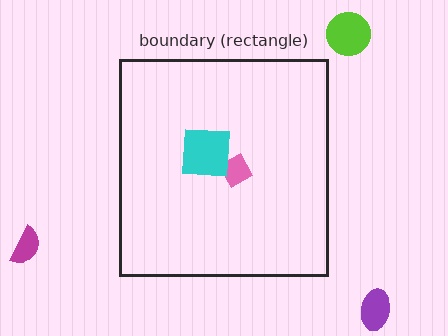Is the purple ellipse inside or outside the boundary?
Outside.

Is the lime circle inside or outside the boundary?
Outside.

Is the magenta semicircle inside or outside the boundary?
Outside.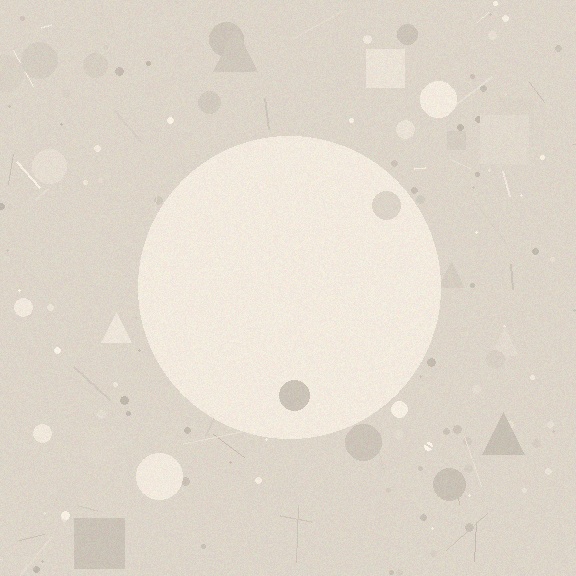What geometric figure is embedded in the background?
A circle is embedded in the background.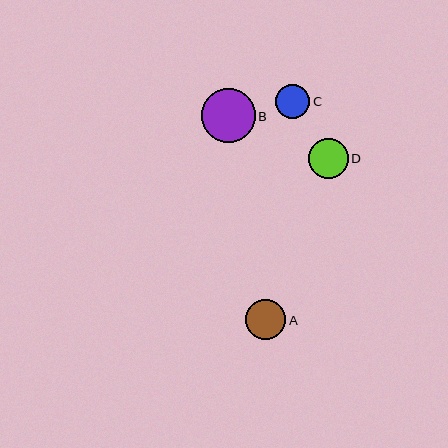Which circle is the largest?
Circle B is the largest with a size of approximately 54 pixels.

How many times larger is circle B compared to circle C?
Circle B is approximately 1.6 times the size of circle C.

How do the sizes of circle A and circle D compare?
Circle A and circle D are approximately the same size.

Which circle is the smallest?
Circle C is the smallest with a size of approximately 35 pixels.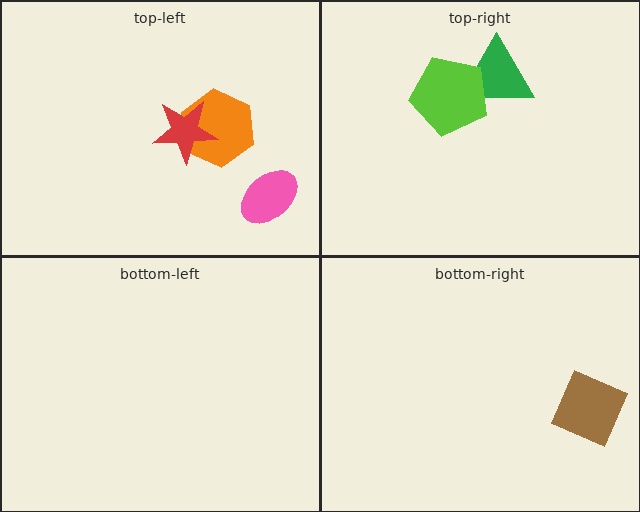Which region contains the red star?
The top-left region.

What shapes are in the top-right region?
The green triangle, the lime pentagon.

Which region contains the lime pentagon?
The top-right region.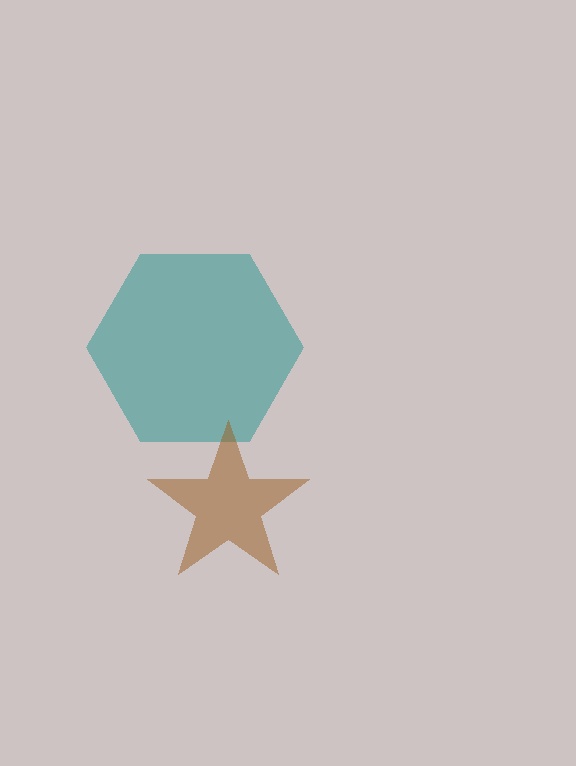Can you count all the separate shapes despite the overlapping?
Yes, there are 2 separate shapes.